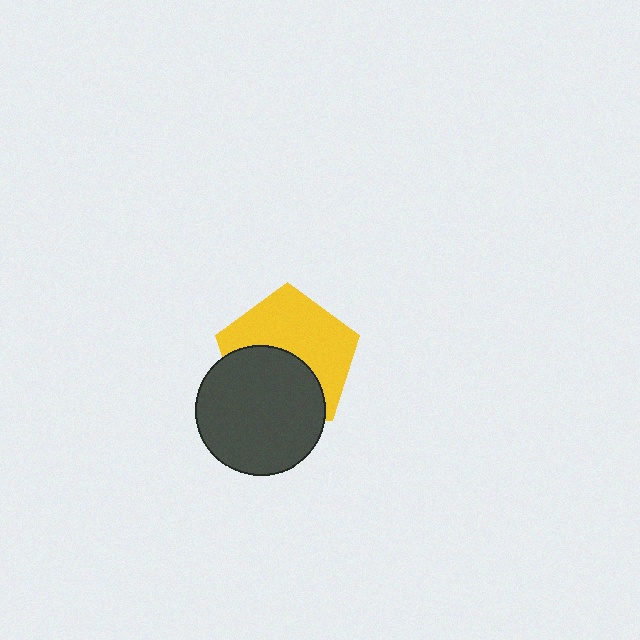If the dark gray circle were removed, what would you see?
You would see the complete yellow pentagon.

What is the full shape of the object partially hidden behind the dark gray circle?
The partially hidden object is a yellow pentagon.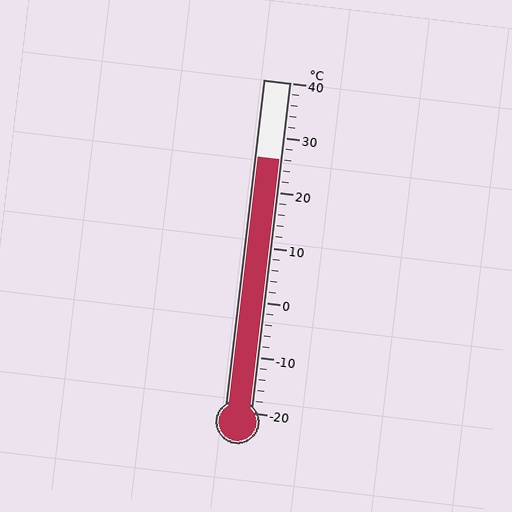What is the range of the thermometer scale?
The thermometer scale ranges from -20°C to 40°C.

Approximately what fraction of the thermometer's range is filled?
The thermometer is filled to approximately 75% of its range.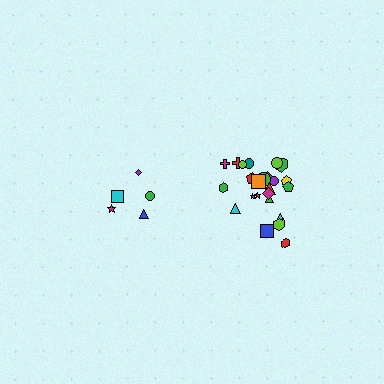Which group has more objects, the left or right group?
The right group.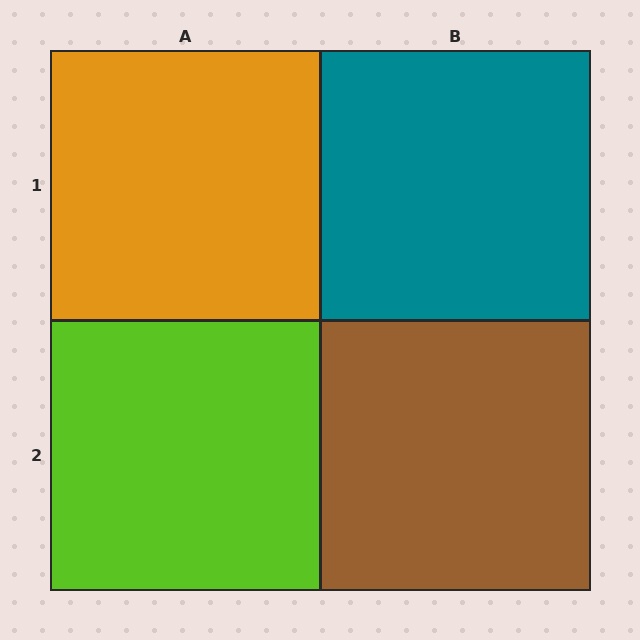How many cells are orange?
1 cell is orange.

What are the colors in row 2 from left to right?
Lime, brown.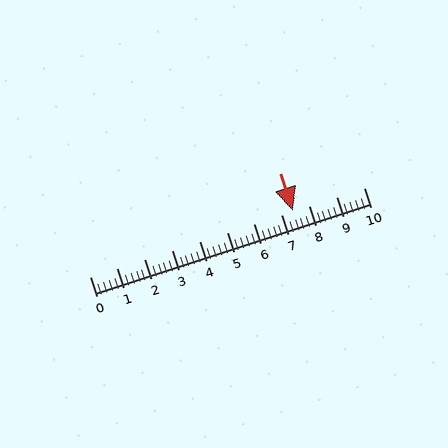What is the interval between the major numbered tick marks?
The major tick marks are spaced 1 units apart.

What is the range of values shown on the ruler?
The ruler shows values from 0 to 10.